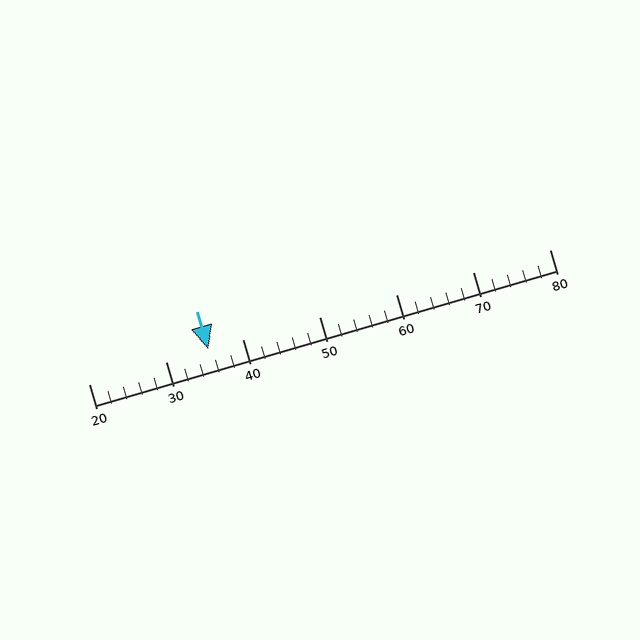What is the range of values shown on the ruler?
The ruler shows values from 20 to 80.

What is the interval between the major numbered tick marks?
The major tick marks are spaced 10 units apart.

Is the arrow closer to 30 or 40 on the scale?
The arrow is closer to 40.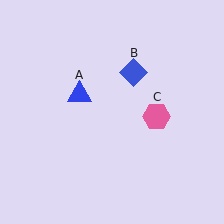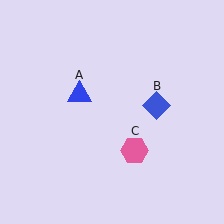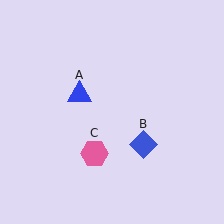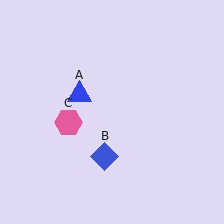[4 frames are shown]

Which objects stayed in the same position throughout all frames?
Blue triangle (object A) remained stationary.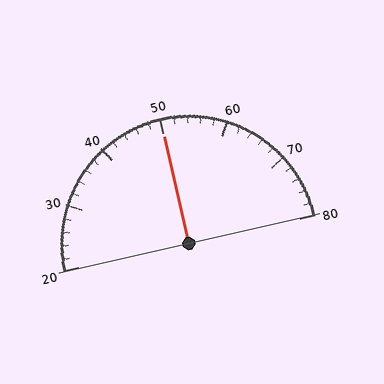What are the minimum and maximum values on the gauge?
The gauge ranges from 20 to 80.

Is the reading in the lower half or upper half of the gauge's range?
The reading is in the upper half of the range (20 to 80).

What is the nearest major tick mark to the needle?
The nearest major tick mark is 50.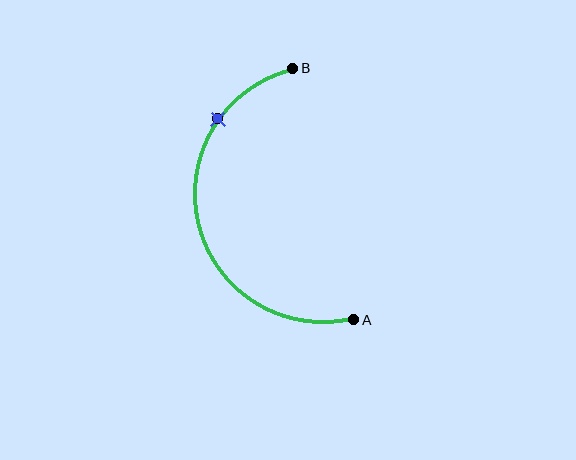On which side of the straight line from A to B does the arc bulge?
The arc bulges to the left of the straight line connecting A and B.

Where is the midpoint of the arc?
The arc midpoint is the point on the curve farthest from the straight line joining A and B. It sits to the left of that line.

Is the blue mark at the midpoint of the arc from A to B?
No. The blue mark lies on the arc but is closer to endpoint B. The arc midpoint would be at the point on the curve equidistant along the arc from both A and B.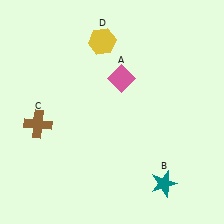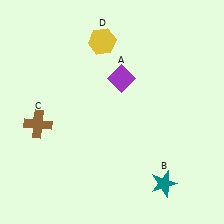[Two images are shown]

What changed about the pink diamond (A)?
In Image 1, A is pink. In Image 2, it changed to purple.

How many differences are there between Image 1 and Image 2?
There is 1 difference between the two images.